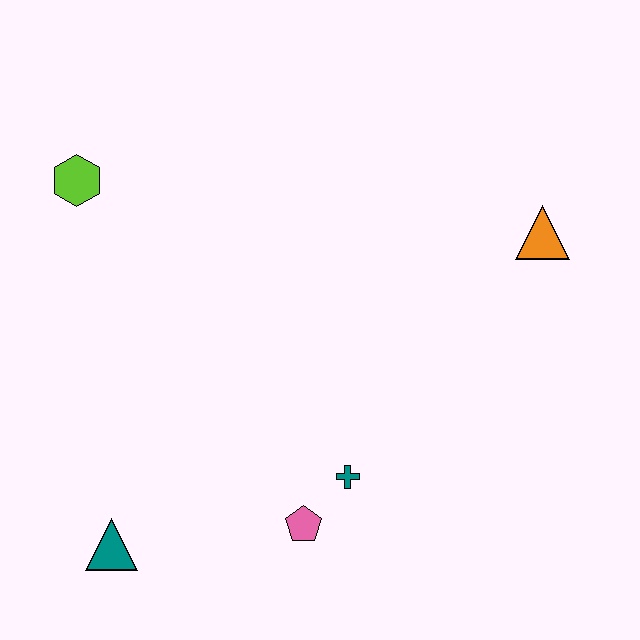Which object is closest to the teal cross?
The pink pentagon is closest to the teal cross.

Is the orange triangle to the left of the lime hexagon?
No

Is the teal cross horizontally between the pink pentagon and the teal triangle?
No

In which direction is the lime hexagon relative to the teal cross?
The lime hexagon is above the teal cross.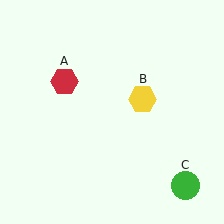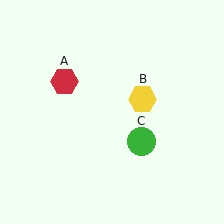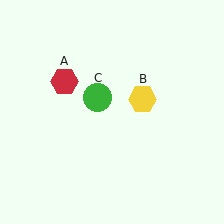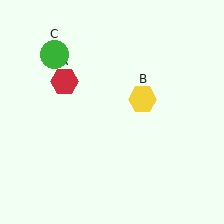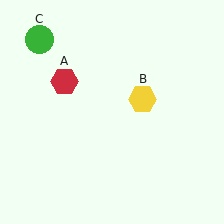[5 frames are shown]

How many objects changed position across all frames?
1 object changed position: green circle (object C).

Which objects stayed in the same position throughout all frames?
Red hexagon (object A) and yellow hexagon (object B) remained stationary.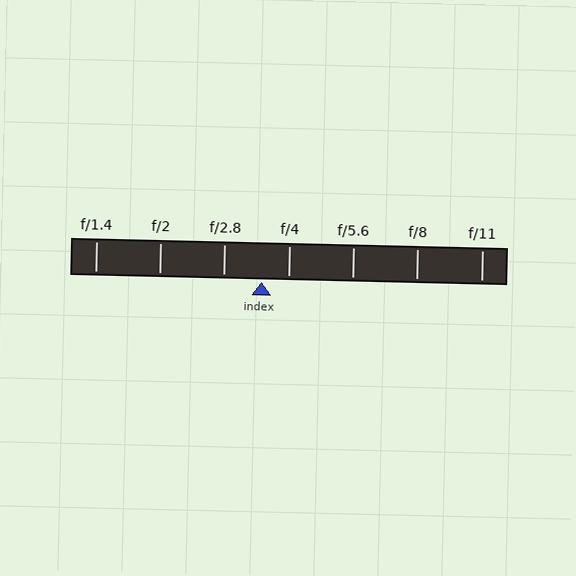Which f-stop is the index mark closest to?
The index mark is closest to f/4.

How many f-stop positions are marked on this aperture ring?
There are 7 f-stop positions marked.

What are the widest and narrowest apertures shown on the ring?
The widest aperture shown is f/1.4 and the narrowest is f/11.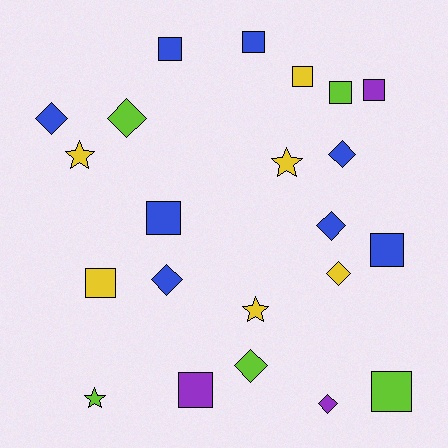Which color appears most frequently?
Blue, with 8 objects.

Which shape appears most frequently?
Square, with 10 objects.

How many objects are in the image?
There are 22 objects.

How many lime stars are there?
There is 1 lime star.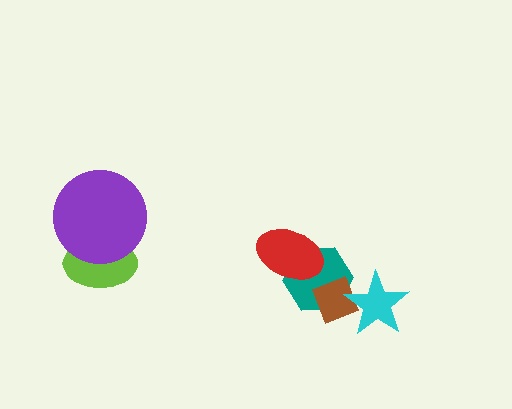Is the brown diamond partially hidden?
Yes, it is partially covered by another shape.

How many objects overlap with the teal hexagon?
2 objects overlap with the teal hexagon.